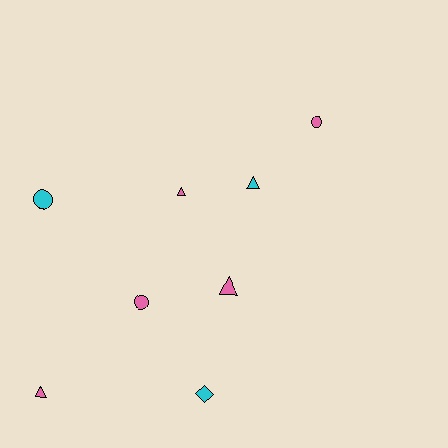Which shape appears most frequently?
Triangle, with 4 objects.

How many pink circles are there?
There are 2 pink circles.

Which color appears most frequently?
Pink, with 5 objects.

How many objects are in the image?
There are 8 objects.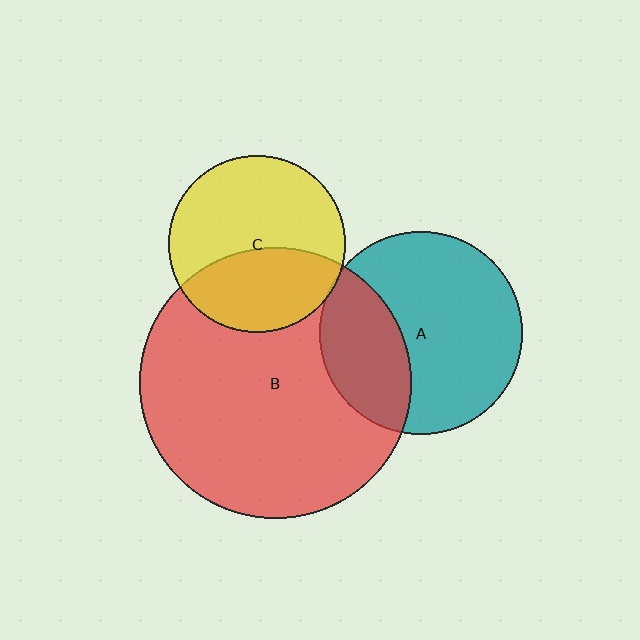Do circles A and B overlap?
Yes.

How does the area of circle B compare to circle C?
Approximately 2.3 times.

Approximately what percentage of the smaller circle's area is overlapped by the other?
Approximately 30%.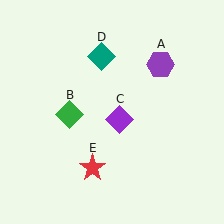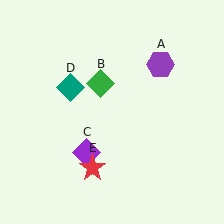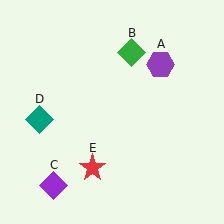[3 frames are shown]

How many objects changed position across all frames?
3 objects changed position: green diamond (object B), purple diamond (object C), teal diamond (object D).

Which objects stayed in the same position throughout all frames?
Purple hexagon (object A) and red star (object E) remained stationary.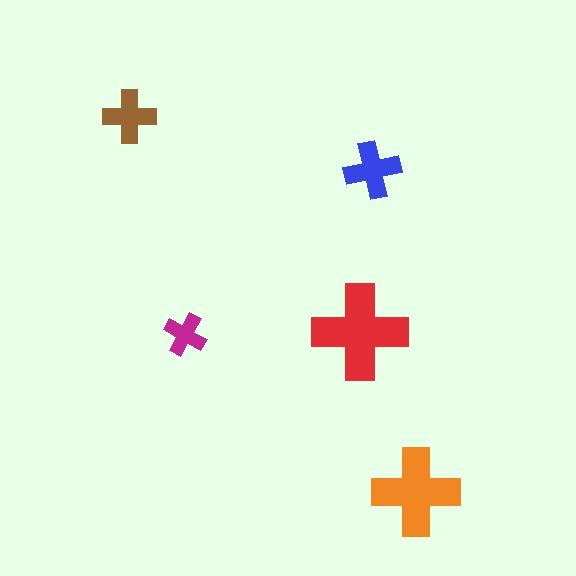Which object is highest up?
The brown cross is topmost.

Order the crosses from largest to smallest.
the red one, the orange one, the blue one, the brown one, the magenta one.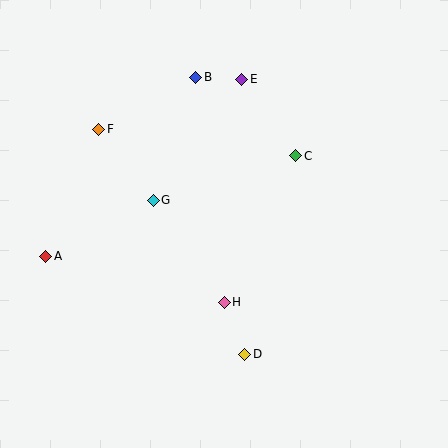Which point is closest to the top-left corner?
Point F is closest to the top-left corner.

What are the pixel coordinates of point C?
Point C is at (296, 156).